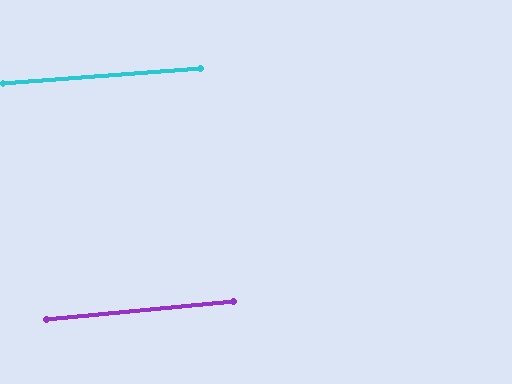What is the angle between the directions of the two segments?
Approximately 1 degree.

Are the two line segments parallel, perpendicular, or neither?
Parallel — their directions differ by only 0.9°.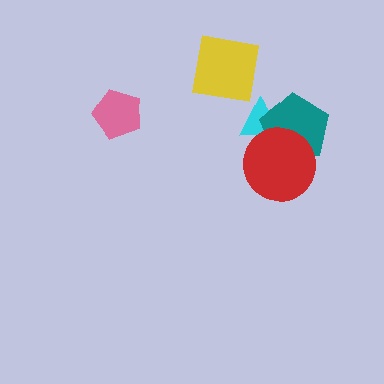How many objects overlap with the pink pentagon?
0 objects overlap with the pink pentagon.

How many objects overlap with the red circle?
2 objects overlap with the red circle.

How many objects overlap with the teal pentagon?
2 objects overlap with the teal pentagon.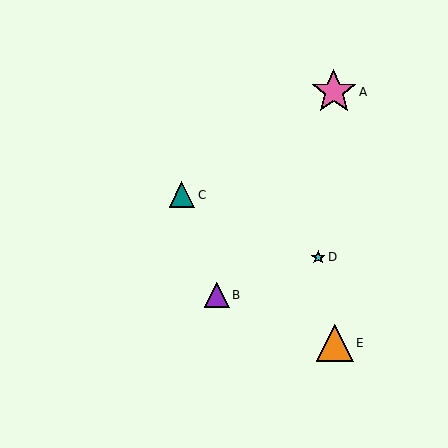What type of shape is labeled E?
Shape E is an orange triangle.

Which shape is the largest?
The pink star (labeled A) is the largest.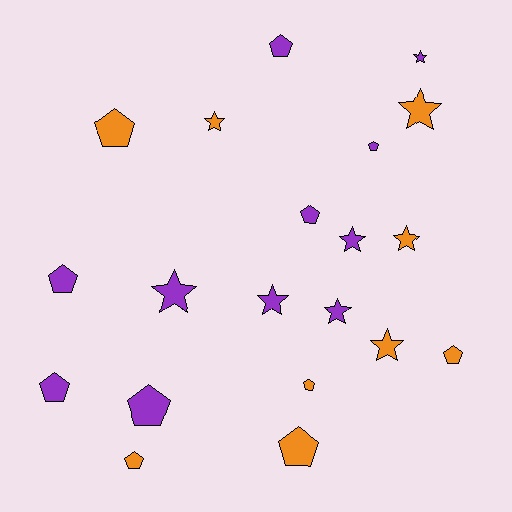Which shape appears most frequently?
Pentagon, with 11 objects.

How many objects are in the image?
There are 20 objects.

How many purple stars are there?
There are 5 purple stars.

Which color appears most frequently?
Purple, with 11 objects.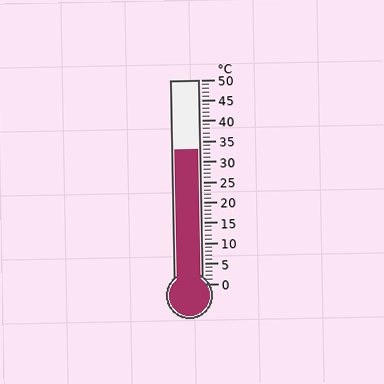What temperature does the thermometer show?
The thermometer shows approximately 33°C.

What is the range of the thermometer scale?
The thermometer scale ranges from 0°C to 50°C.